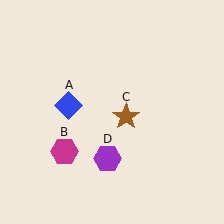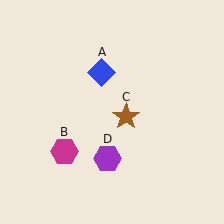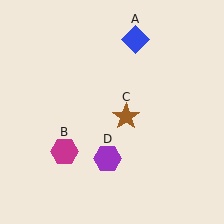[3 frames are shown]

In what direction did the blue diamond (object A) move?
The blue diamond (object A) moved up and to the right.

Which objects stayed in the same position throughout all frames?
Magenta hexagon (object B) and brown star (object C) and purple hexagon (object D) remained stationary.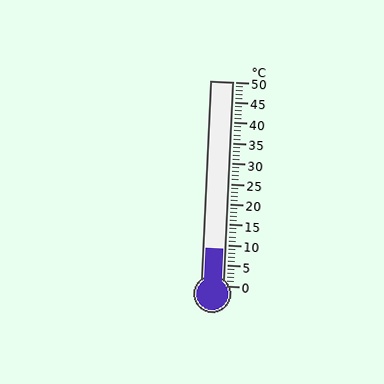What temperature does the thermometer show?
The thermometer shows approximately 9°C.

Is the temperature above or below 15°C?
The temperature is below 15°C.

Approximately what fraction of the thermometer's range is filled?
The thermometer is filled to approximately 20% of its range.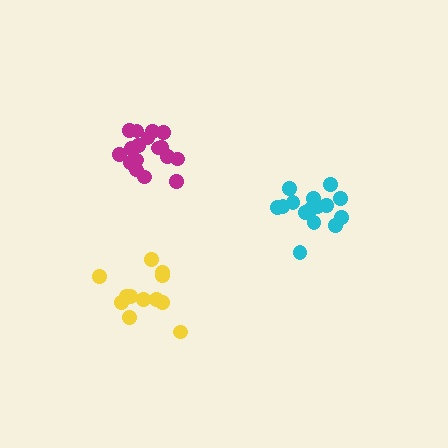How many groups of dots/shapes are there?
There are 3 groups.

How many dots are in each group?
Group 1: 15 dots, Group 2: 12 dots, Group 3: 18 dots (45 total).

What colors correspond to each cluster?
The clusters are colored: cyan, yellow, magenta.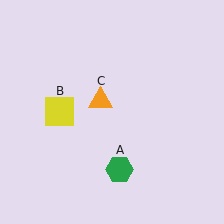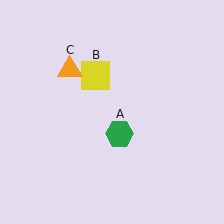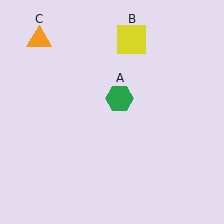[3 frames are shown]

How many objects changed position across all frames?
3 objects changed position: green hexagon (object A), yellow square (object B), orange triangle (object C).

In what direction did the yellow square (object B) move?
The yellow square (object B) moved up and to the right.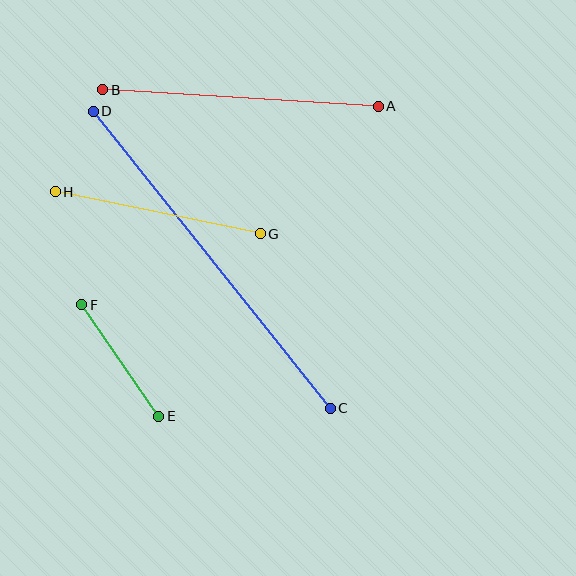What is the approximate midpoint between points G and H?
The midpoint is at approximately (158, 213) pixels.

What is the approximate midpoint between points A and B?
The midpoint is at approximately (241, 98) pixels.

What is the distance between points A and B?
The distance is approximately 276 pixels.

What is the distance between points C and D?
The distance is approximately 380 pixels.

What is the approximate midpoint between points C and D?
The midpoint is at approximately (212, 260) pixels.